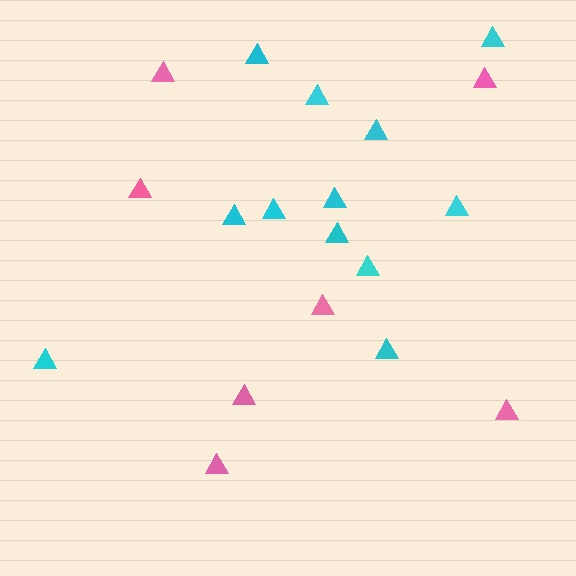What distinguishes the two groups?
There are 2 groups: one group of cyan triangles (12) and one group of pink triangles (7).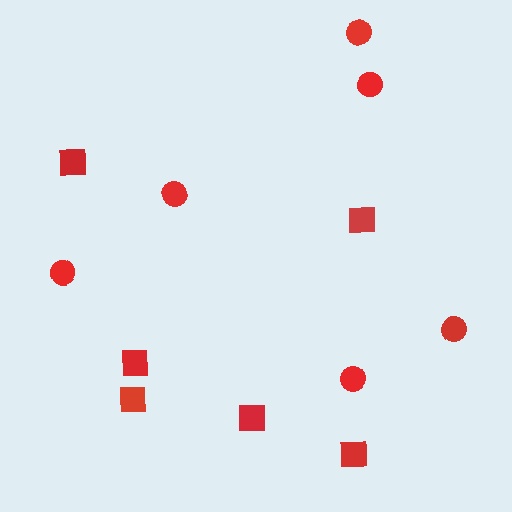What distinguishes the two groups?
There are 2 groups: one group of circles (6) and one group of squares (6).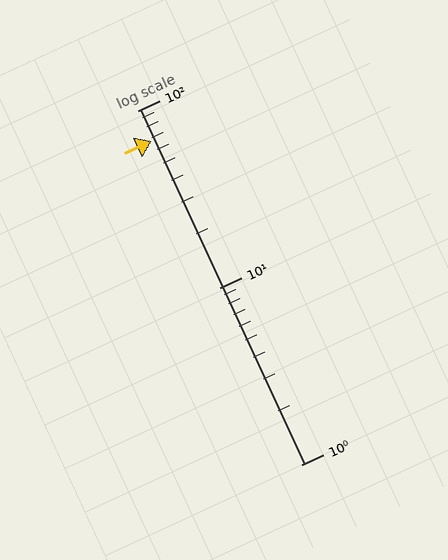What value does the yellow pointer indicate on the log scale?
The pointer indicates approximately 67.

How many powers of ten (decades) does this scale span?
The scale spans 2 decades, from 1 to 100.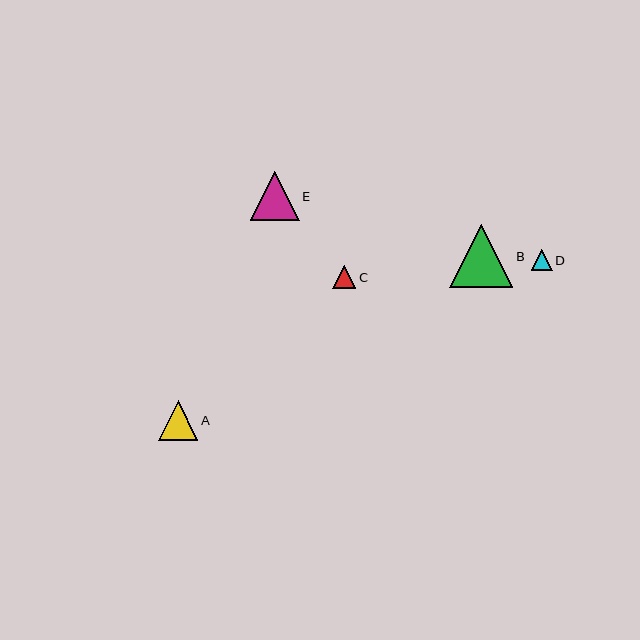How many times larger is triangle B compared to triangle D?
Triangle B is approximately 3.1 times the size of triangle D.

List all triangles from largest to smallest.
From largest to smallest: B, E, A, C, D.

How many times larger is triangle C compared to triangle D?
Triangle C is approximately 1.1 times the size of triangle D.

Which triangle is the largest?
Triangle B is the largest with a size of approximately 63 pixels.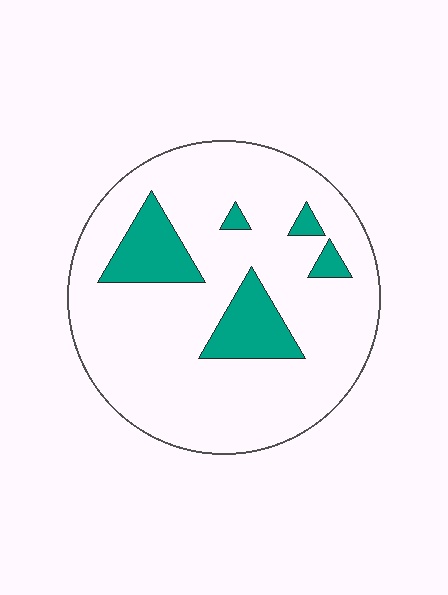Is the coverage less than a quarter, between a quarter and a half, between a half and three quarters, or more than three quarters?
Less than a quarter.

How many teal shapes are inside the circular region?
5.